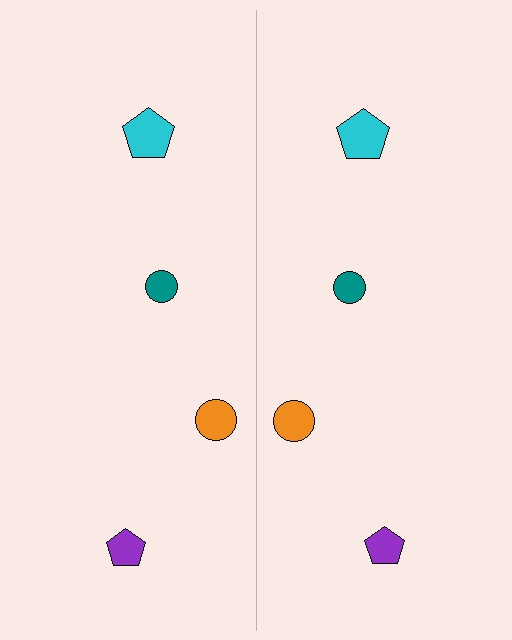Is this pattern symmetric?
Yes, this pattern has bilateral (reflection) symmetry.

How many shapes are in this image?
There are 8 shapes in this image.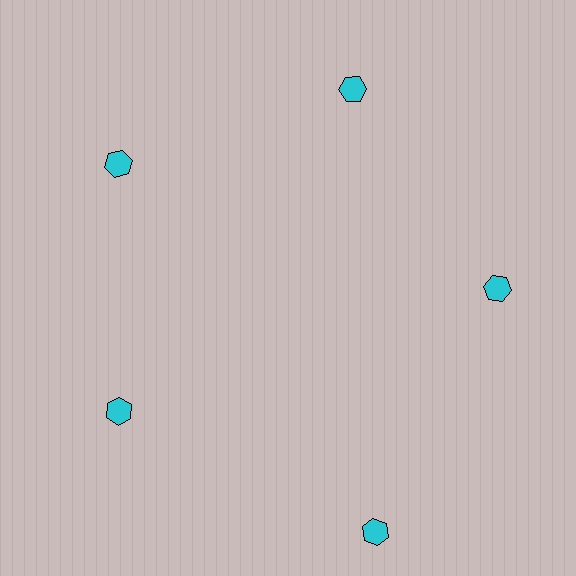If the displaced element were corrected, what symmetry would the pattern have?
It would have 5-fold rotational symmetry — the pattern would map onto itself every 72 degrees.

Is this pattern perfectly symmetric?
No. The 5 cyan hexagons are arranged in a ring, but one element near the 5 o'clock position is pushed outward from the center, breaking the 5-fold rotational symmetry.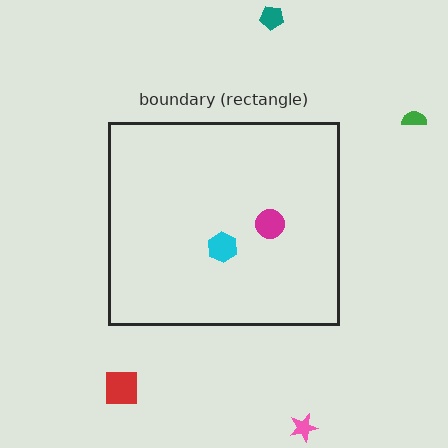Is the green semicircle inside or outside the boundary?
Outside.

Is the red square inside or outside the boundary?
Outside.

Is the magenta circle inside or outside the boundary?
Inside.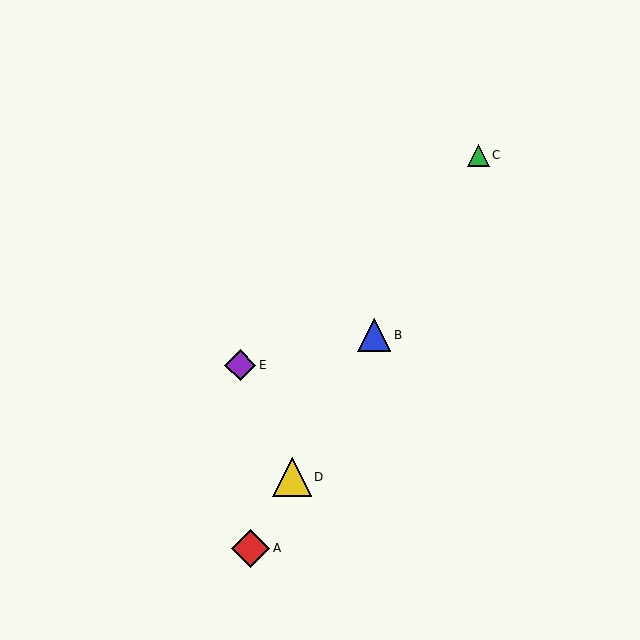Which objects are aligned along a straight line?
Objects A, B, C, D are aligned along a straight line.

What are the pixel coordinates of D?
Object D is at (292, 477).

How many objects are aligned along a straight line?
4 objects (A, B, C, D) are aligned along a straight line.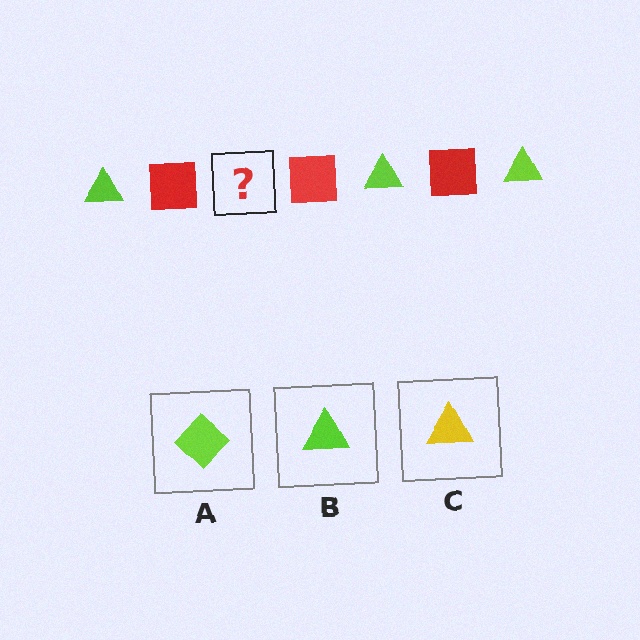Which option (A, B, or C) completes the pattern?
B.